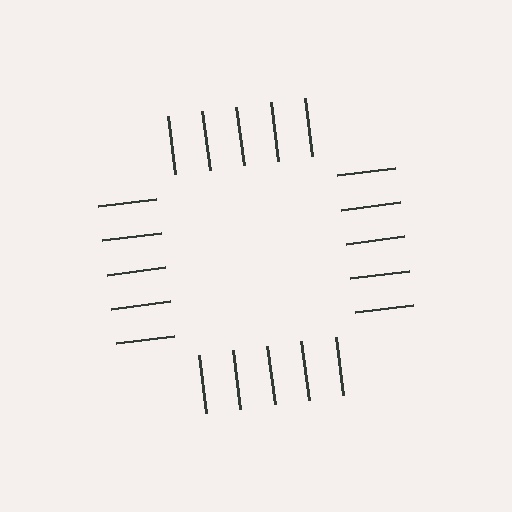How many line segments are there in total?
20 — 5 along each of the 4 edges.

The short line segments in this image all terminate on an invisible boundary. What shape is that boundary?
An illusory square — the line segments terminate on its edges but no continuous stroke is drawn.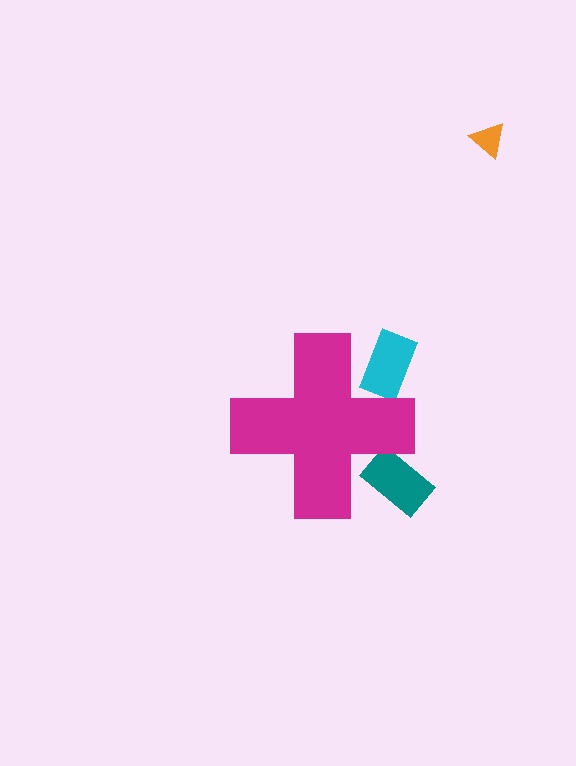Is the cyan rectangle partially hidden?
Yes, the cyan rectangle is partially hidden behind the magenta cross.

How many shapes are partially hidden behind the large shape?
2 shapes are partially hidden.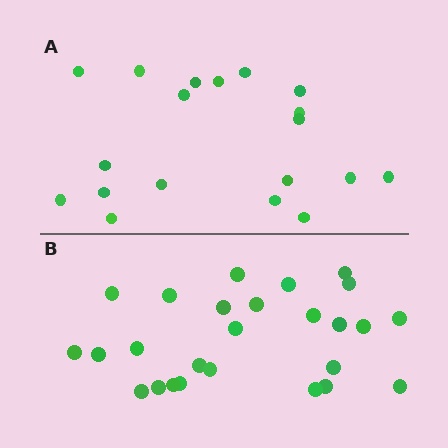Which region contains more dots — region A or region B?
Region B (the bottom region) has more dots.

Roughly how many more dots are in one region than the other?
Region B has roughly 8 or so more dots than region A.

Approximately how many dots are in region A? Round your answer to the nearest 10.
About 20 dots. (The exact count is 19, which rounds to 20.)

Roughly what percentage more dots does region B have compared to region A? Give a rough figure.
About 35% more.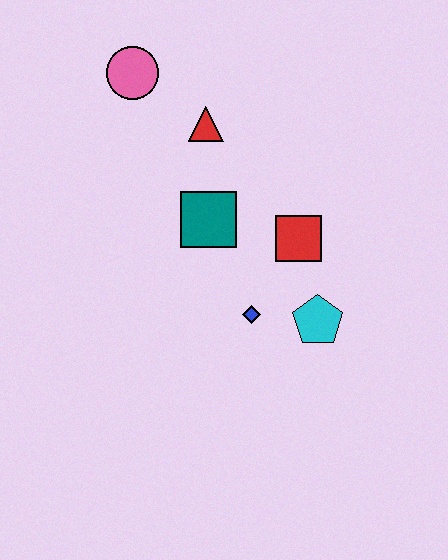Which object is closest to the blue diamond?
The cyan pentagon is closest to the blue diamond.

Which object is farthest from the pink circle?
The cyan pentagon is farthest from the pink circle.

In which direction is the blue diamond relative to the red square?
The blue diamond is below the red square.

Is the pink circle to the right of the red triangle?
No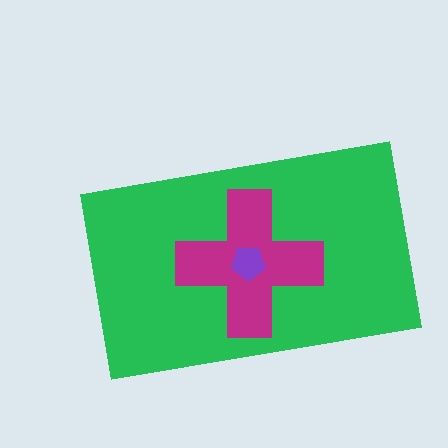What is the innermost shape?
The purple pentagon.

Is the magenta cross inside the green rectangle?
Yes.